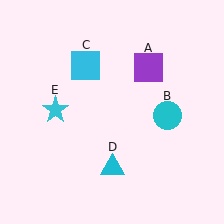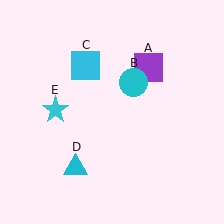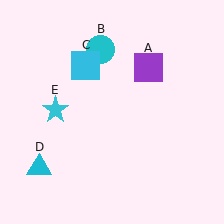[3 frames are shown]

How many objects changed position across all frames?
2 objects changed position: cyan circle (object B), cyan triangle (object D).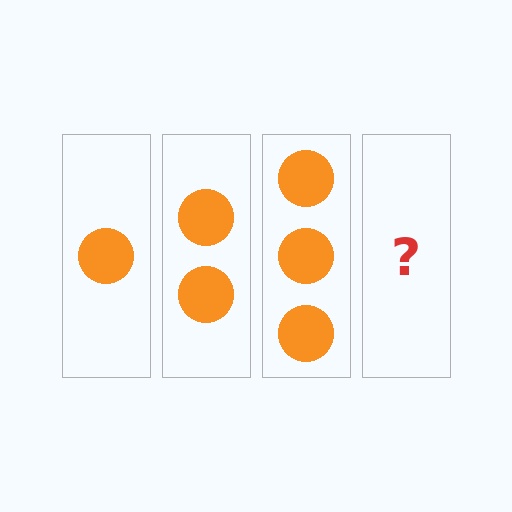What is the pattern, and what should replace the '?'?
The pattern is that each step adds one more circle. The '?' should be 4 circles.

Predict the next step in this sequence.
The next step is 4 circles.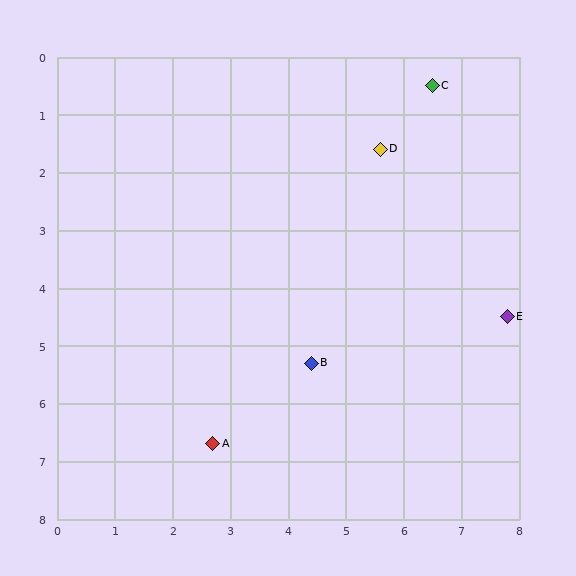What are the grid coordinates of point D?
Point D is at approximately (5.6, 1.6).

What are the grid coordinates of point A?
Point A is at approximately (2.7, 6.7).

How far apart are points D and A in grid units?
Points D and A are about 5.9 grid units apart.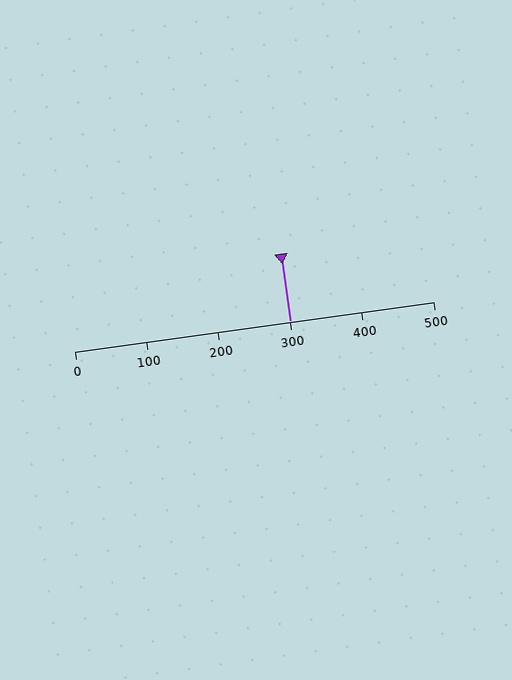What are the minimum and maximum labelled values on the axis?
The axis runs from 0 to 500.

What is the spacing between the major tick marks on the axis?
The major ticks are spaced 100 apart.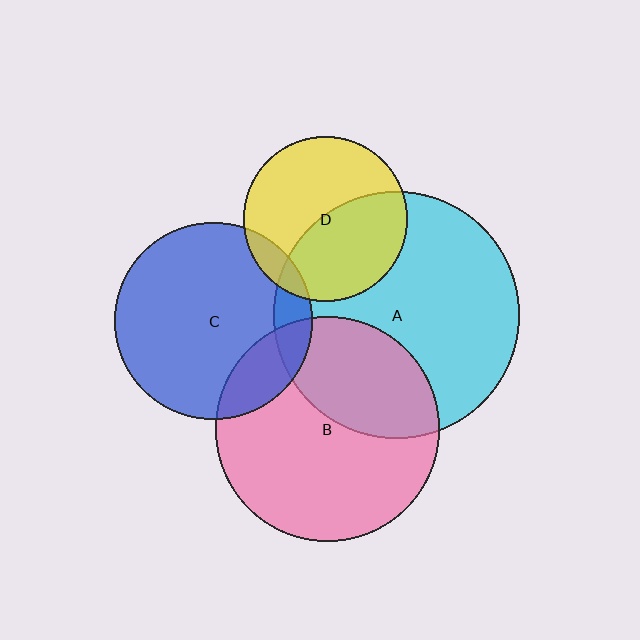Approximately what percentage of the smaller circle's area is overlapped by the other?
Approximately 45%.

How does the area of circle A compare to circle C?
Approximately 1.6 times.